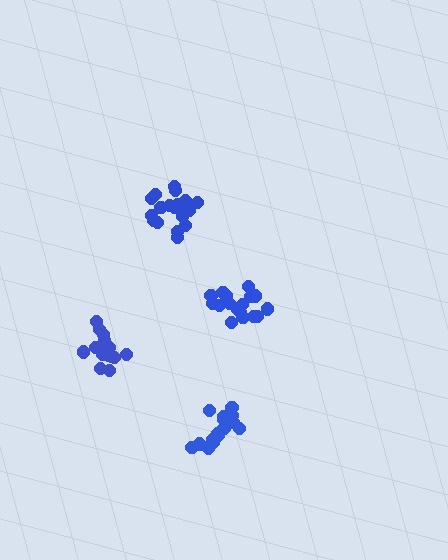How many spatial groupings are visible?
There are 4 spatial groupings.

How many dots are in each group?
Group 1: 19 dots, Group 2: 19 dots, Group 3: 17 dots, Group 4: 17 dots (72 total).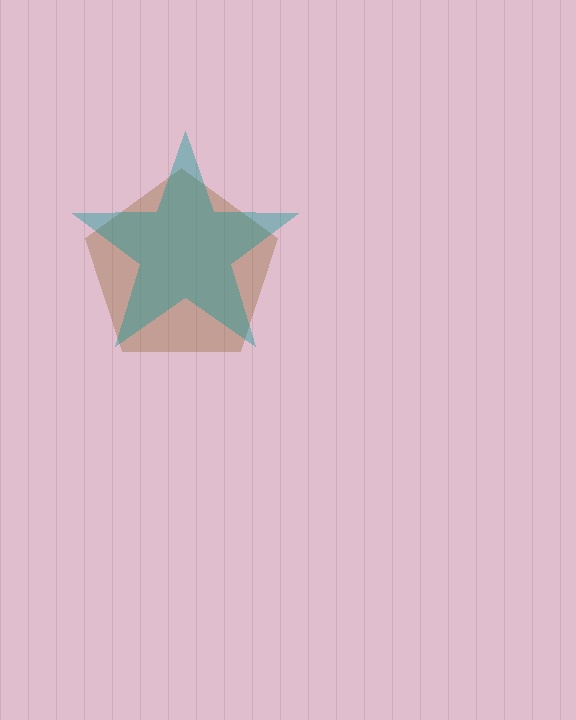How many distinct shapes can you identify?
There are 2 distinct shapes: a brown pentagon, a teal star.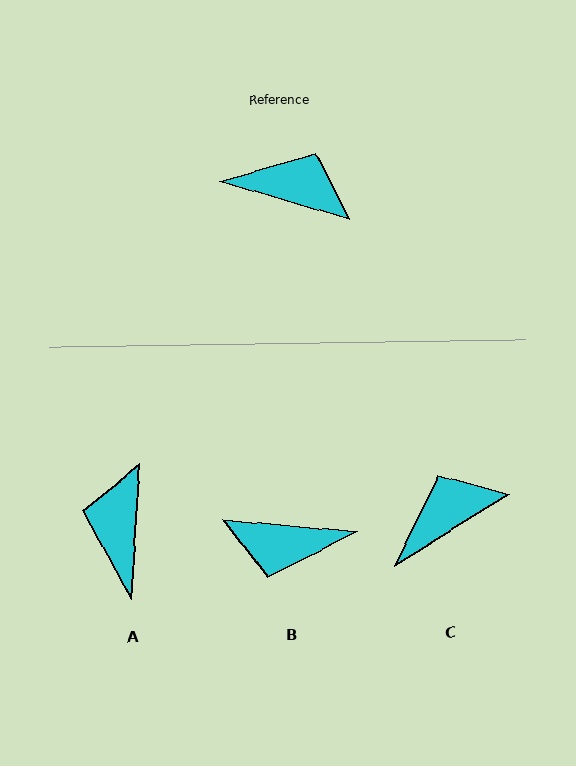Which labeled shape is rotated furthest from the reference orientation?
B, about 169 degrees away.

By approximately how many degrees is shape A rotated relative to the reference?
Approximately 103 degrees counter-clockwise.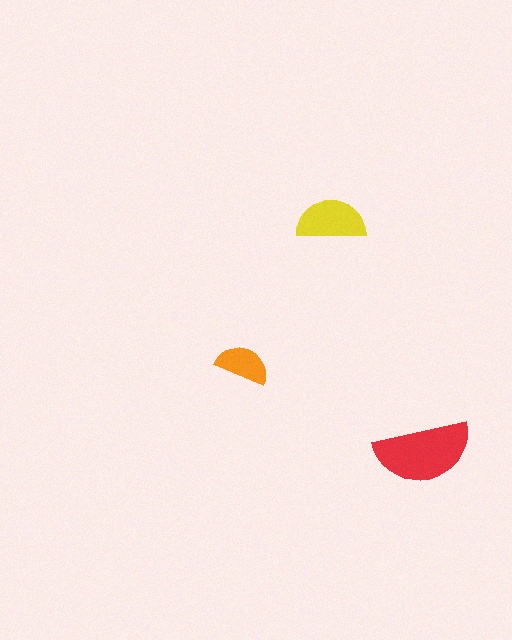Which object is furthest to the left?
The orange semicircle is leftmost.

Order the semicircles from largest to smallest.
the red one, the yellow one, the orange one.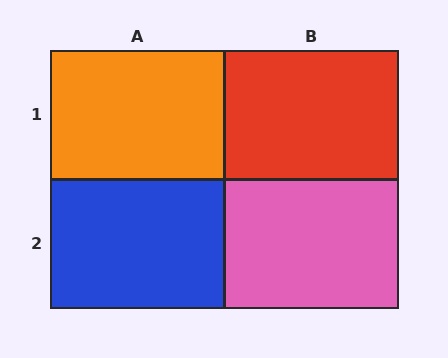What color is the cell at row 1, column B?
Red.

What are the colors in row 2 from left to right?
Blue, pink.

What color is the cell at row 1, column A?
Orange.